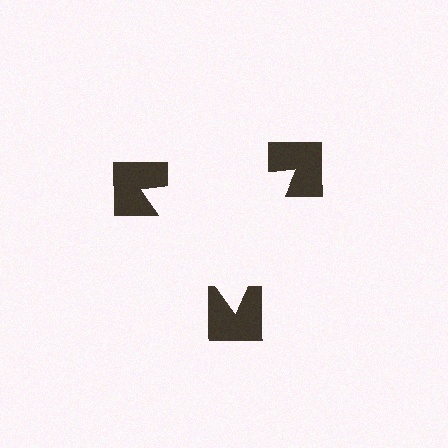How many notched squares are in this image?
There are 3 — one at each vertex of the illusory triangle.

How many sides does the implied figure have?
3 sides.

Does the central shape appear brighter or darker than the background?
It typically appears slightly brighter than the background, even though no actual brightness change is drawn.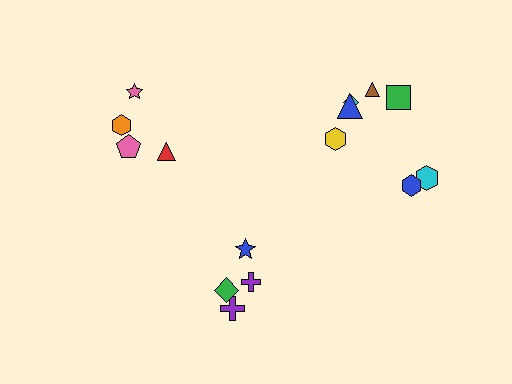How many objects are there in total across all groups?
There are 15 objects.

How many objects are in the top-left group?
There are 4 objects.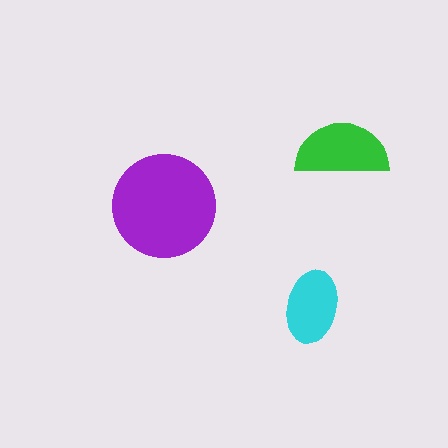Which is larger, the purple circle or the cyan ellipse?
The purple circle.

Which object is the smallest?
The cyan ellipse.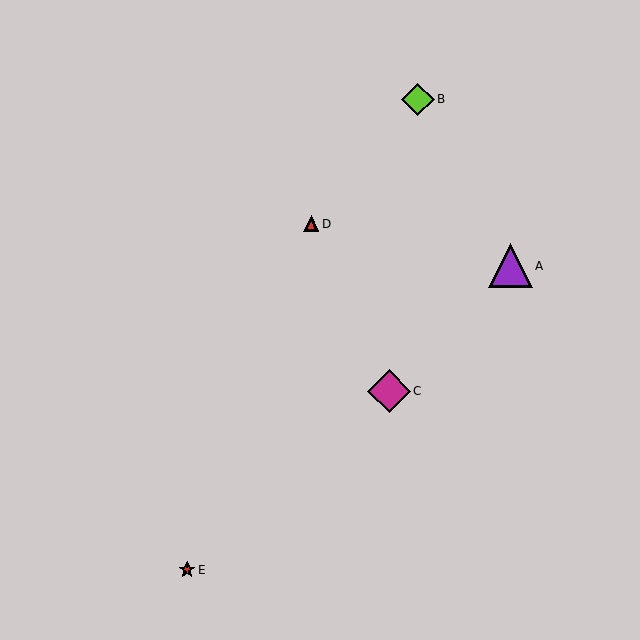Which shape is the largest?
The purple triangle (labeled A) is the largest.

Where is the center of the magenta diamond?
The center of the magenta diamond is at (389, 391).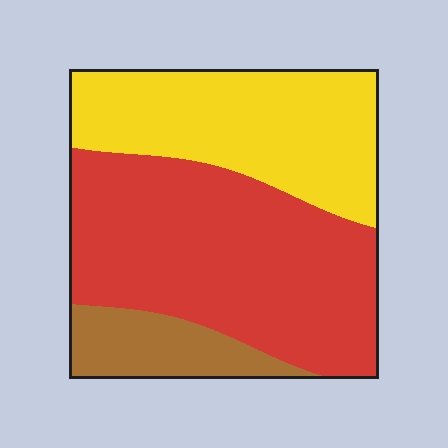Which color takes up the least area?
Brown, at roughly 15%.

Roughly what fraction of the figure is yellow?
Yellow covers around 35% of the figure.